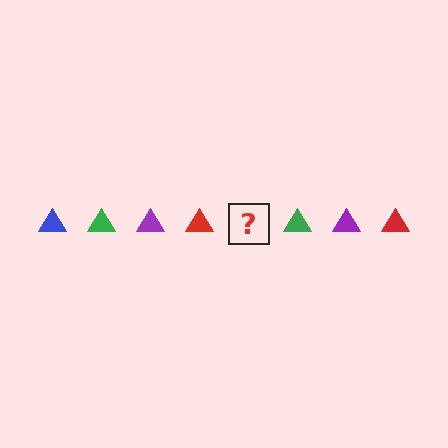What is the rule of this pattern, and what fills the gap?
The rule is that the pattern cycles through blue, green, purple, red triangles. The gap should be filled with a blue triangle.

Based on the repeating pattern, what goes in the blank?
The blank should be a blue triangle.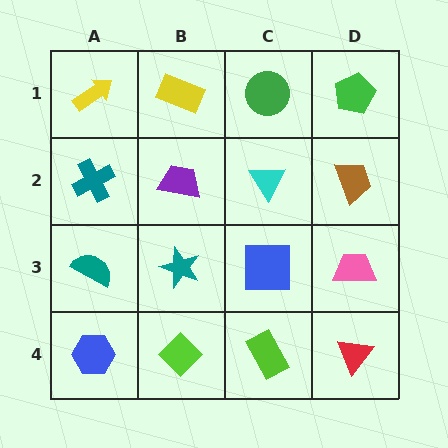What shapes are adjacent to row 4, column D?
A pink trapezoid (row 3, column D), a lime rectangle (row 4, column C).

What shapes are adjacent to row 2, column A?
A yellow arrow (row 1, column A), a teal semicircle (row 3, column A), a purple trapezoid (row 2, column B).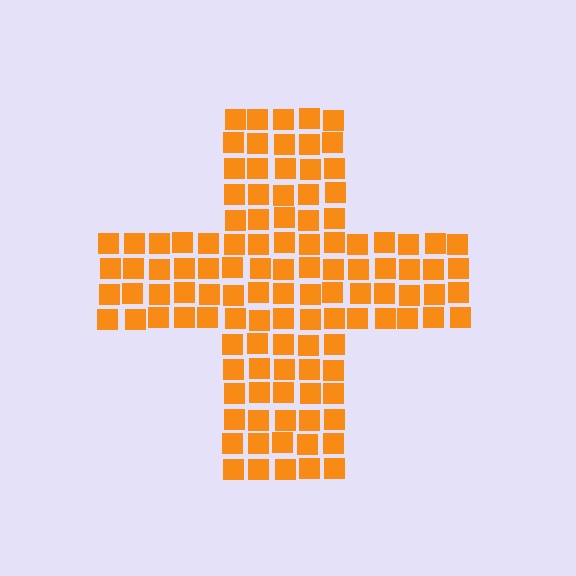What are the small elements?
The small elements are squares.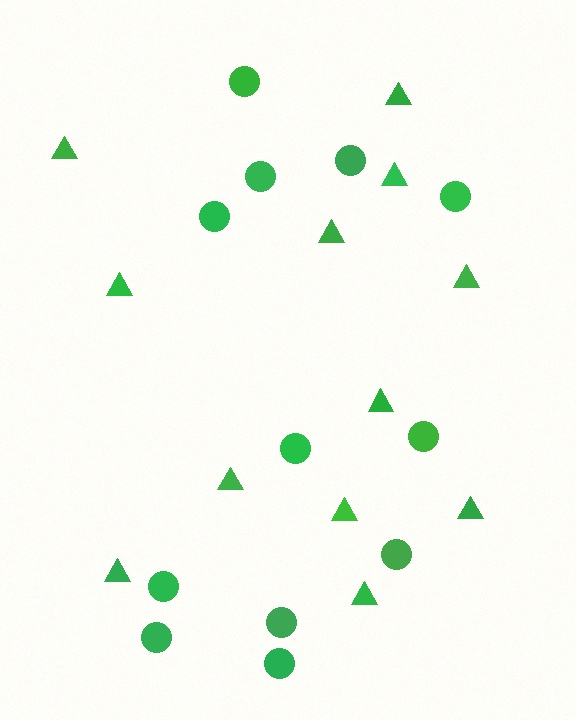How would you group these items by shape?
There are 2 groups: one group of triangles (12) and one group of circles (12).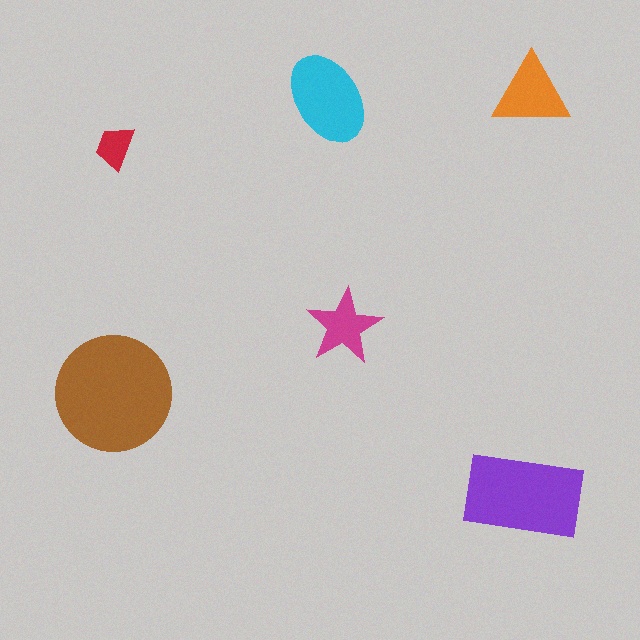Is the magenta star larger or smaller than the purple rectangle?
Smaller.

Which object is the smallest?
The red trapezoid.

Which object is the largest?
The brown circle.